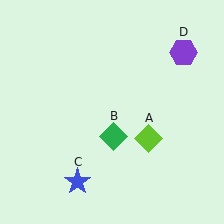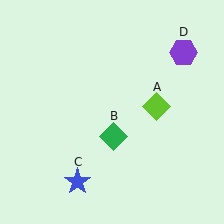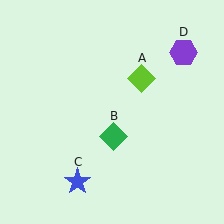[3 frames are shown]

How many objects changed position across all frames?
1 object changed position: lime diamond (object A).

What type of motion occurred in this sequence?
The lime diamond (object A) rotated counterclockwise around the center of the scene.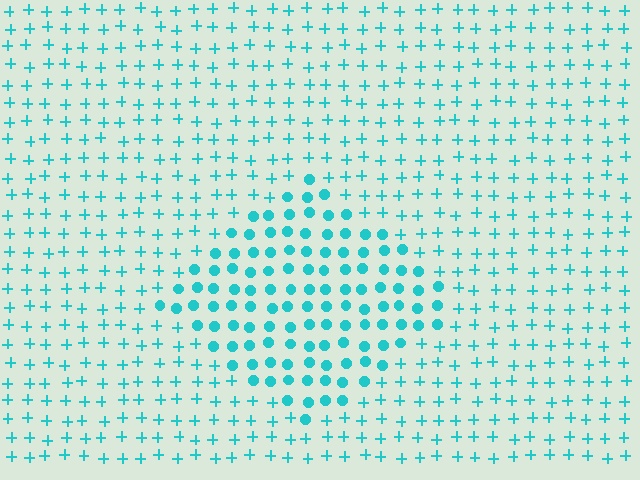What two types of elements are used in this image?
The image uses circles inside the diamond region and plus signs outside it.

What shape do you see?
I see a diamond.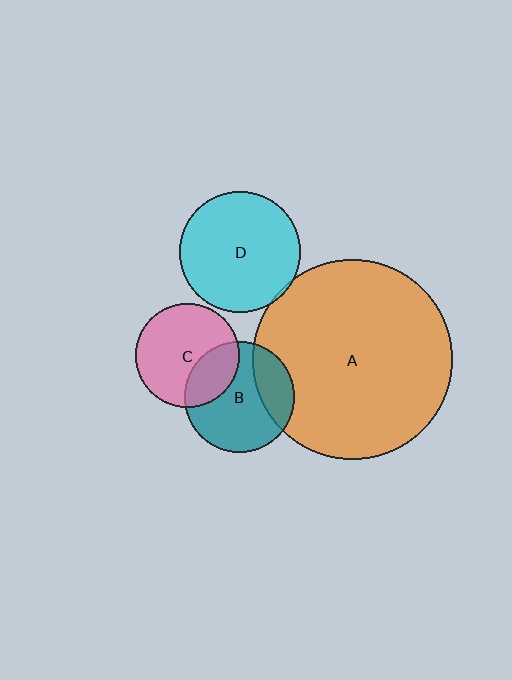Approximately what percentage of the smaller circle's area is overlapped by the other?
Approximately 30%.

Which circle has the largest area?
Circle A (orange).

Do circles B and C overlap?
Yes.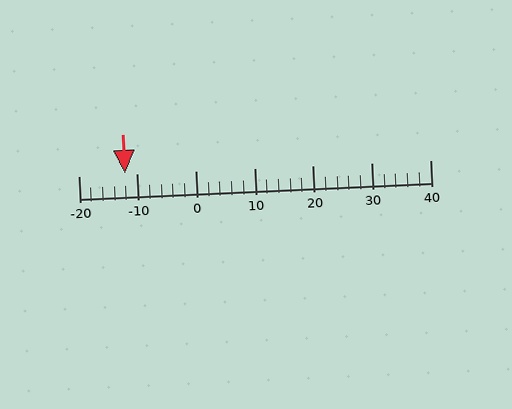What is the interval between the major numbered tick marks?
The major tick marks are spaced 10 units apart.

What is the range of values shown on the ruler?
The ruler shows values from -20 to 40.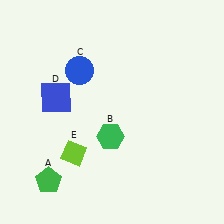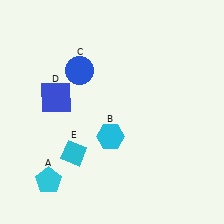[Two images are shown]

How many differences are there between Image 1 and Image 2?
There are 3 differences between the two images.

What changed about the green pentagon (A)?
In Image 1, A is green. In Image 2, it changed to cyan.